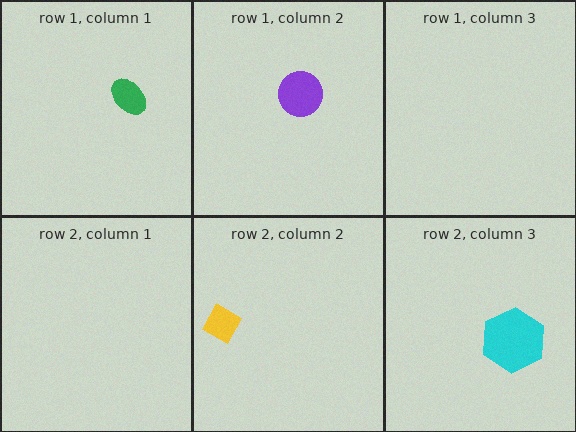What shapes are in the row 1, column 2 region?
The purple circle.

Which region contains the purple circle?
The row 1, column 2 region.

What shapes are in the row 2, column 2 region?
The yellow diamond.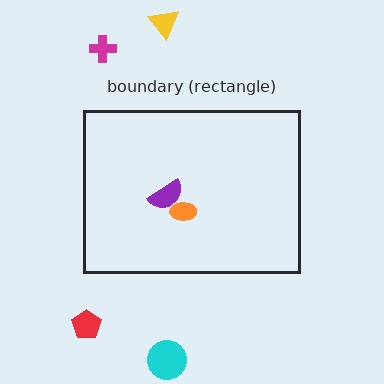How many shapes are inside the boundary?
2 inside, 4 outside.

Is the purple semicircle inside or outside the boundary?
Inside.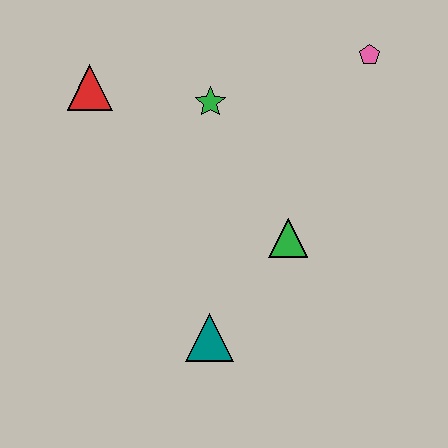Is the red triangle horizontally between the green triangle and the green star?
No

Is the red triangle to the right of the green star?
No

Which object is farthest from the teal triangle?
The pink pentagon is farthest from the teal triangle.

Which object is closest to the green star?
The red triangle is closest to the green star.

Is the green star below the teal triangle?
No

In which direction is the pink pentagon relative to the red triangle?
The pink pentagon is to the right of the red triangle.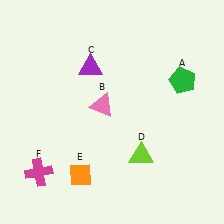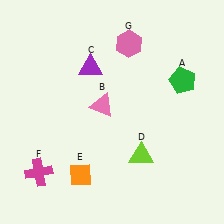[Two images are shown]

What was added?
A pink hexagon (G) was added in Image 2.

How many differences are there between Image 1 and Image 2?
There is 1 difference between the two images.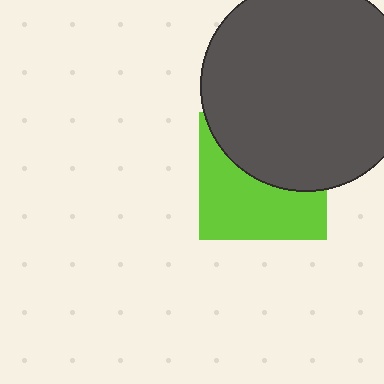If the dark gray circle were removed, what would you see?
You would see the complete lime square.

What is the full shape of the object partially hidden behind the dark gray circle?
The partially hidden object is a lime square.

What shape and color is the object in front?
The object in front is a dark gray circle.